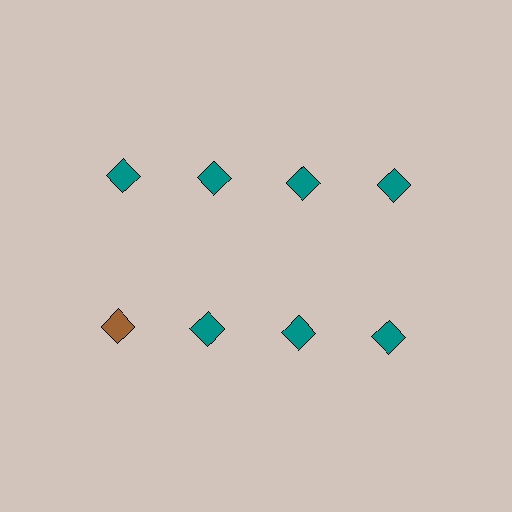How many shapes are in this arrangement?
There are 8 shapes arranged in a grid pattern.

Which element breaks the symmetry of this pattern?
The brown diamond in the second row, leftmost column breaks the symmetry. All other shapes are teal diamonds.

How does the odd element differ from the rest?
It has a different color: brown instead of teal.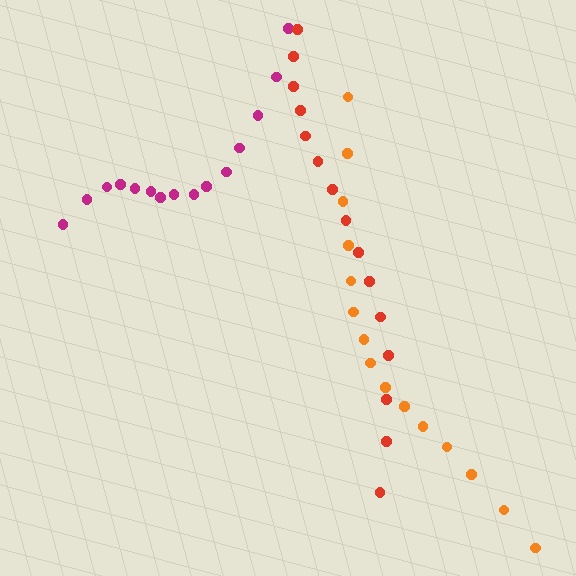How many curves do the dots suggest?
There are 3 distinct paths.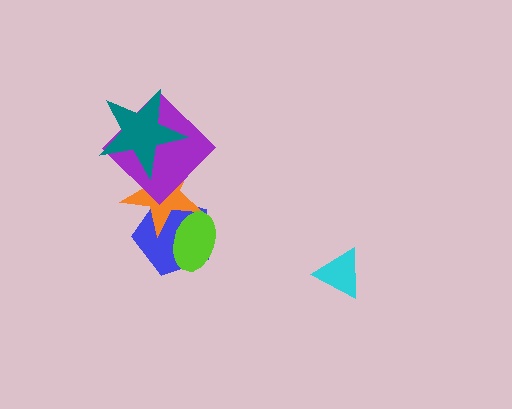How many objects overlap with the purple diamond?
2 objects overlap with the purple diamond.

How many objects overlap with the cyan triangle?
0 objects overlap with the cyan triangle.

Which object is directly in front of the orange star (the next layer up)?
The purple diamond is directly in front of the orange star.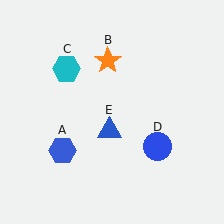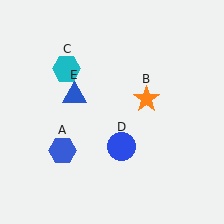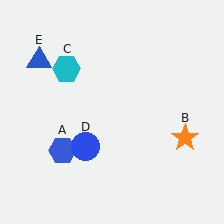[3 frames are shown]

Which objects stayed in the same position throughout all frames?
Blue hexagon (object A) and cyan hexagon (object C) remained stationary.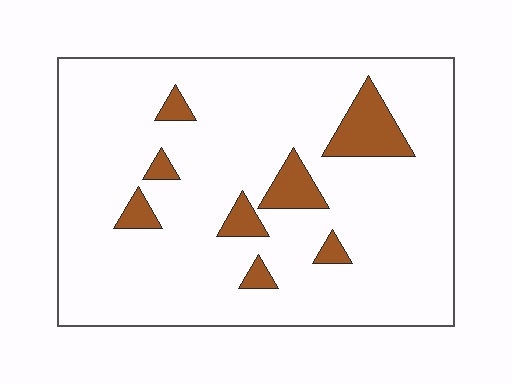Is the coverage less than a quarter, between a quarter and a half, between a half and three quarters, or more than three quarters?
Less than a quarter.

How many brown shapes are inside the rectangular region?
8.